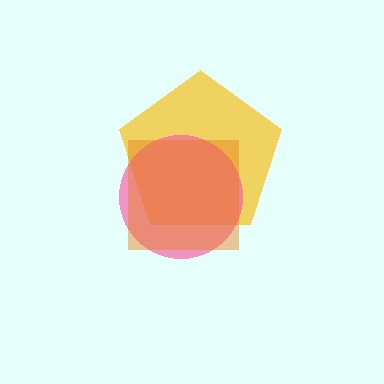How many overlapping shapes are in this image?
There are 3 overlapping shapes in the image.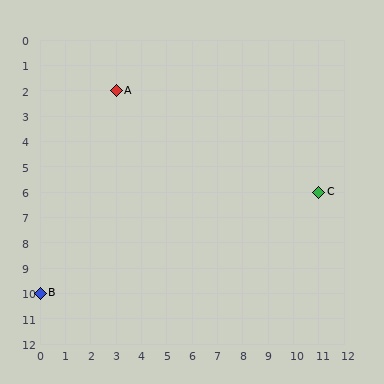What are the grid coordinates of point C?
Point C is at grid coordinates (11, 6).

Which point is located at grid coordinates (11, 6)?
Point C is at (11, 6).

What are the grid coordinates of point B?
Point B is at grid coordinates (0, 10).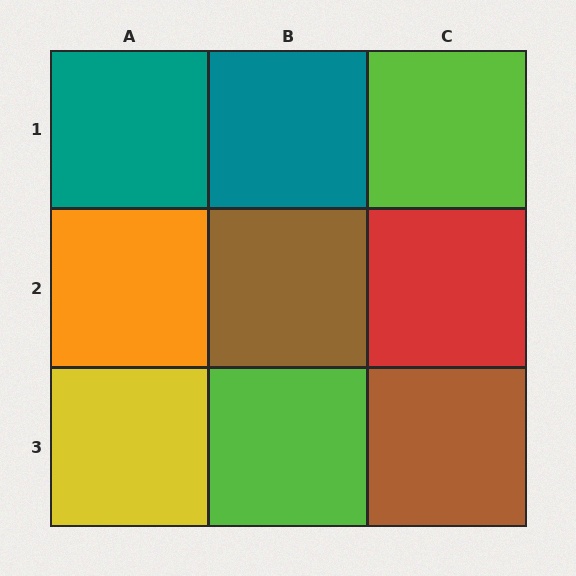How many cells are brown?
2 cells are brown.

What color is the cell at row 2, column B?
Brown.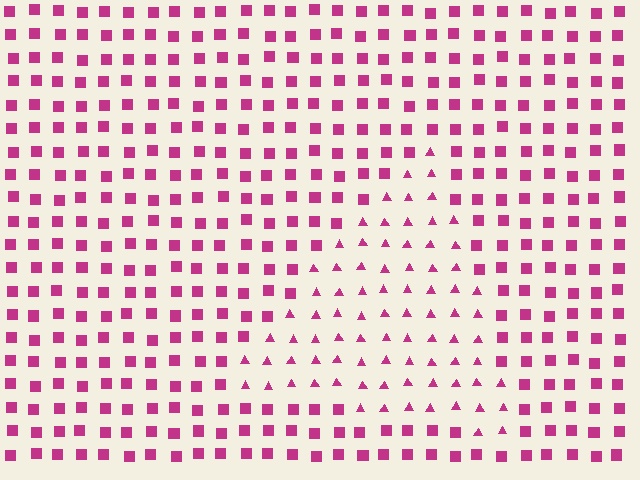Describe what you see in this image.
The image is filled with small magenta elements arranged in a uniform grid. A triangle-shaped region contains triangles, while the surrounding area contains squares. The boundary is defined purely by the change in element shape.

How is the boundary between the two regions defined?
The boundary is defined by a change in element shape: triangles inside vs. squares outside. All elements share the same color and spacing.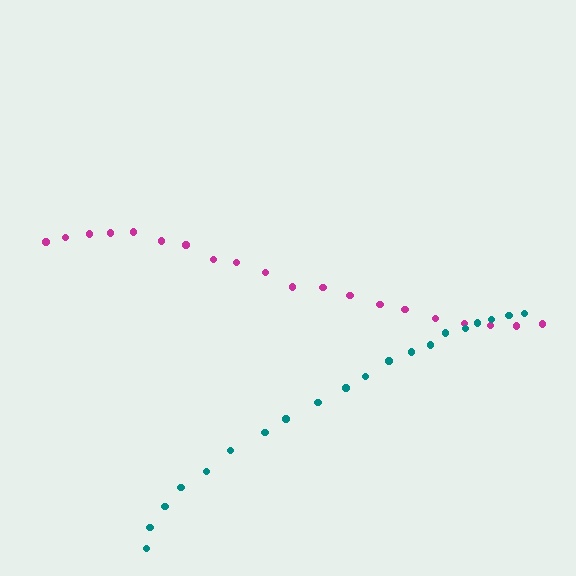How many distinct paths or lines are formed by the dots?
There are 2 distinct paths.